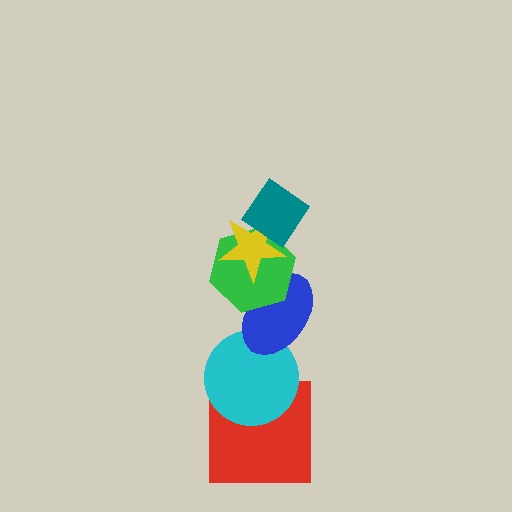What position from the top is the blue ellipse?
The blue ellipse is 4th from the top.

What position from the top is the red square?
The red square is 6th from the top.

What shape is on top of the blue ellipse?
The green hexagon is on top of the blue ellipse.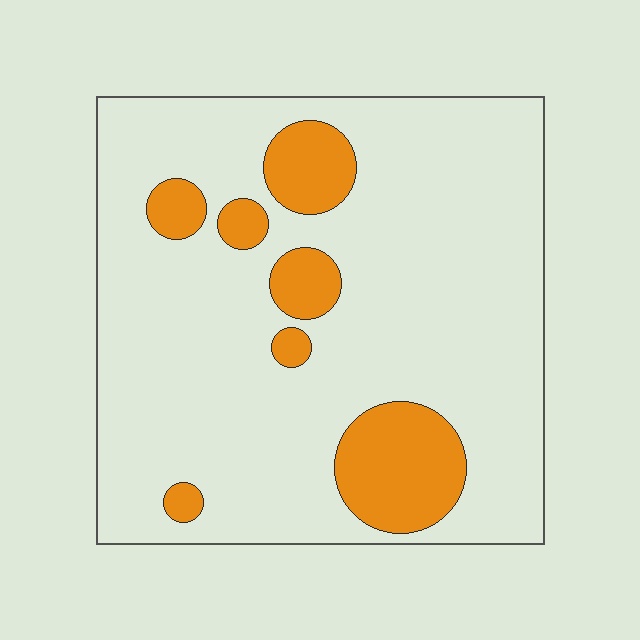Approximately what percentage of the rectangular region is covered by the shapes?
Approximately 15%.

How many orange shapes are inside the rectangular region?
7.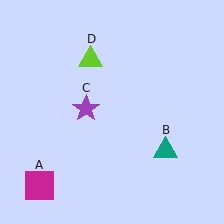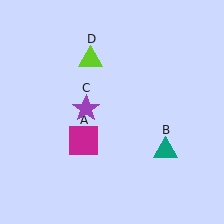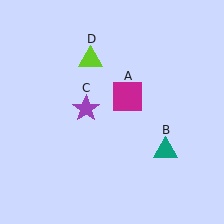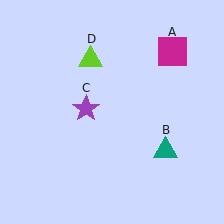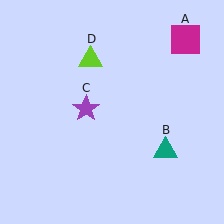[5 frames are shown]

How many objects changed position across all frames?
1 object changed position: magenta square (object A).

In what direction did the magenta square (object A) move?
The magenta square (object A) moved up and to the right.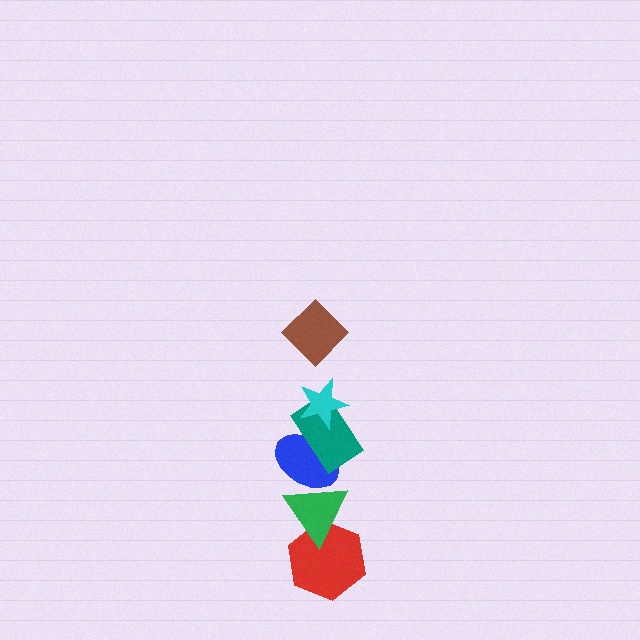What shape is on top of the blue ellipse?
The teal rectangle is on top of the blue ellipse.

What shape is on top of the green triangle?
The blue ellipse is on top of the green triangle.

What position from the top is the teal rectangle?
The teal rectangle is 3rd from the top.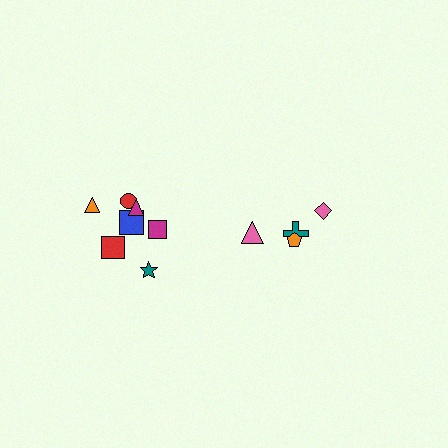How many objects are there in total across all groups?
There are 11 objects.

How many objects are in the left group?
There are 7 objects.